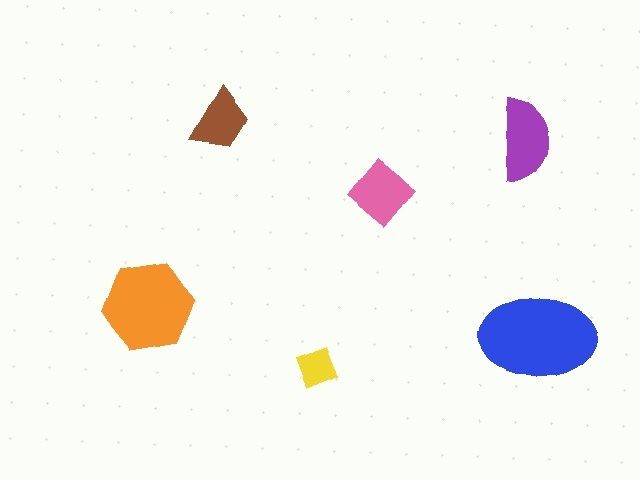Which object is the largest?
The blue ellipse.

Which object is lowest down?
The yellow diamond is bottommost.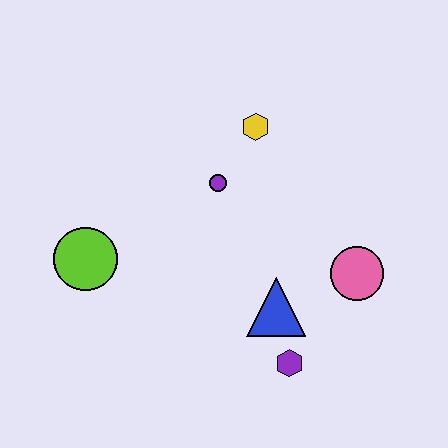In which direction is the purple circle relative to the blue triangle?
The purple circle is above the blue triangle.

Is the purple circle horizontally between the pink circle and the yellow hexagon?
No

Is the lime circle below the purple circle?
Yes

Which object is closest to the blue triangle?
The purple hexagon is closest to the blue triangle.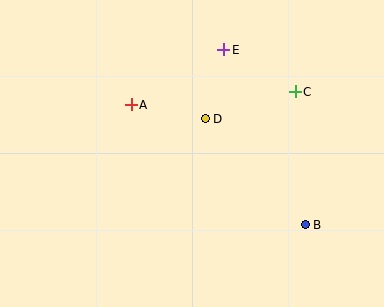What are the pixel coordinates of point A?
Point A is at (131, 105).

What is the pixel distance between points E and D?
The distance between E and D is 71 pixels.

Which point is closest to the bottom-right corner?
Point B is closest to the bottom-right corner.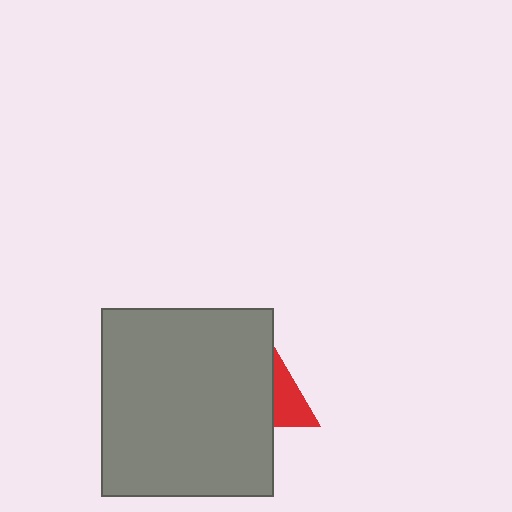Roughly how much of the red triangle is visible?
A small part of it is visible (roughly 31%).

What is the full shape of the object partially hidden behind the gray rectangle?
The partially hidden object is a red triangle.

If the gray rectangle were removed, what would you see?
You would see the complete red triangle.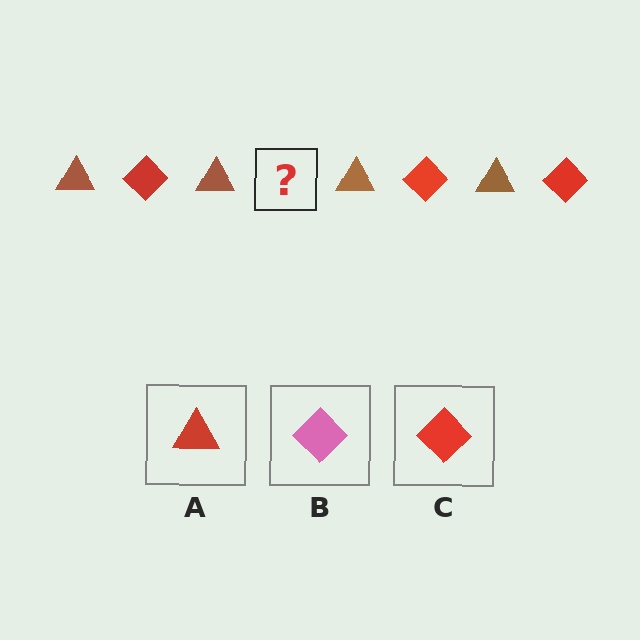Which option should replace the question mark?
Option C.